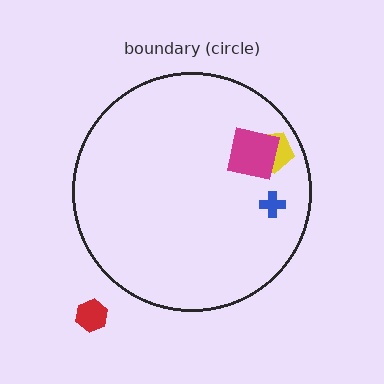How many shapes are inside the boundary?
3 inside, 1 outside.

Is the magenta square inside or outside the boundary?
Inside.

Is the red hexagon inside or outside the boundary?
Outside.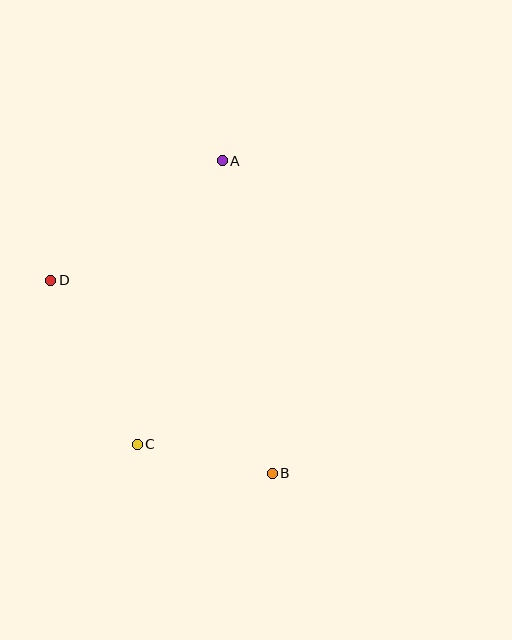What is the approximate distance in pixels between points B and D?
The distance between B and D is approximately 294 pixels.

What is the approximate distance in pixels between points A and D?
The distance between A and D is approximately 209 pixels.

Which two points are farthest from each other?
Points A and B are farthest from each other.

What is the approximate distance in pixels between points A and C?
The distance between A and C is approximately 296 pixels.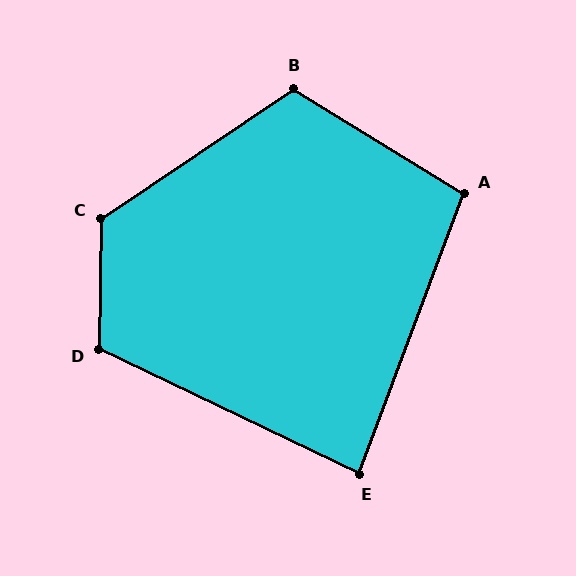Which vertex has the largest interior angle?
C, at approximately 125 degrees.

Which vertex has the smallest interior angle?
E, at approximately 85 degrees.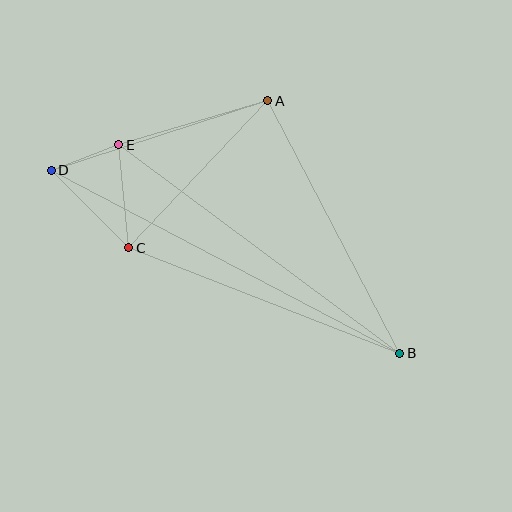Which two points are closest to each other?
Points D and E are closest to each other.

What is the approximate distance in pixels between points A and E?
The distance between A and E is approximately 155 pixels.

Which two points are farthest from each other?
Points B and D are farthest from each other.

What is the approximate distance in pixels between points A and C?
The distance between A and C is approximately 202 pixels.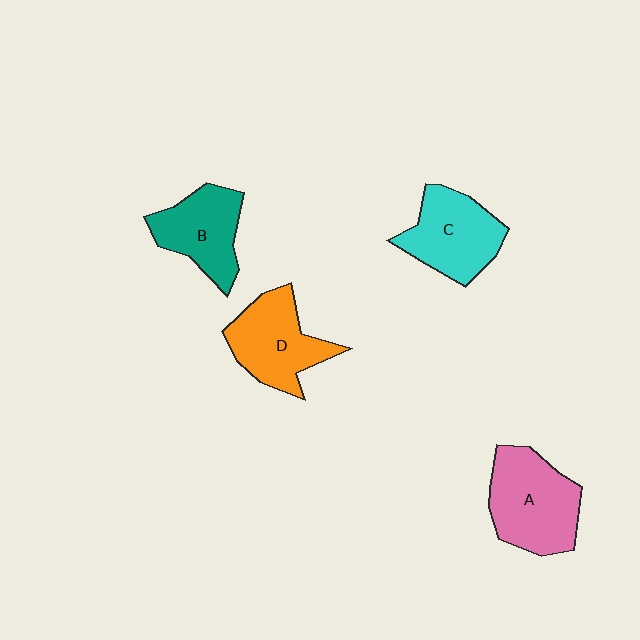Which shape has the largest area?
Shape A (pink).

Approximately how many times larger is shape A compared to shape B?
Approximately 1.3 times.